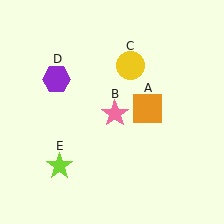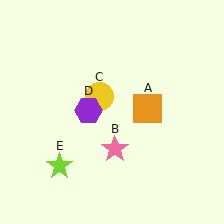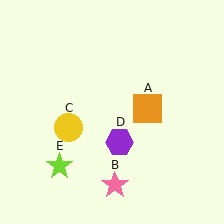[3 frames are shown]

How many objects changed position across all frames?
3 objects changed position: pink star (object B), yellow circle (object C), purple hexagon (object D).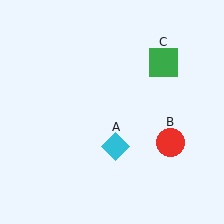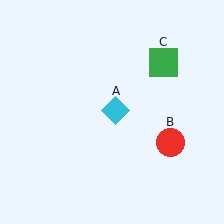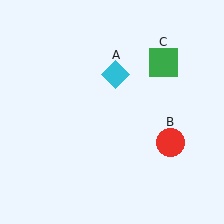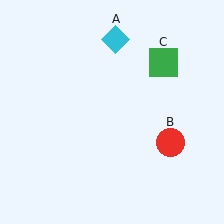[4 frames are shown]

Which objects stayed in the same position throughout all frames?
Red circle (object B) and green square (object C) remained stationary.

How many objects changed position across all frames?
1 object changed position: cyan diamond (object A).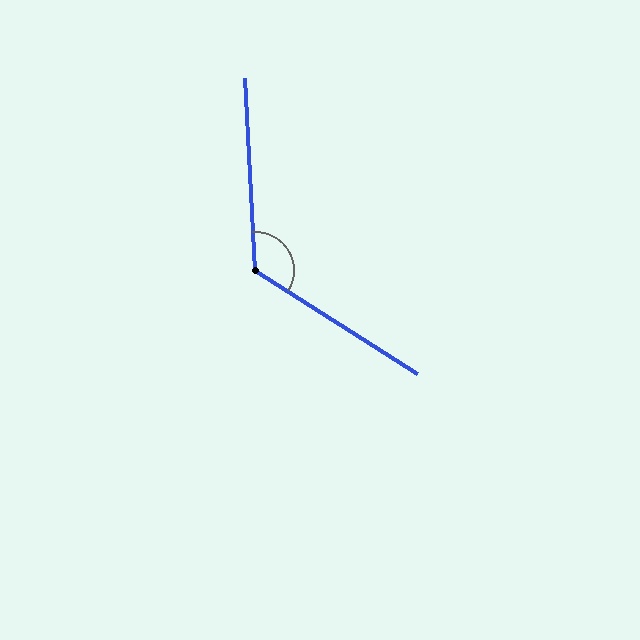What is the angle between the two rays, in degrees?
Approximately 125 degrees.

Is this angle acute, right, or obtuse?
It is obtuse.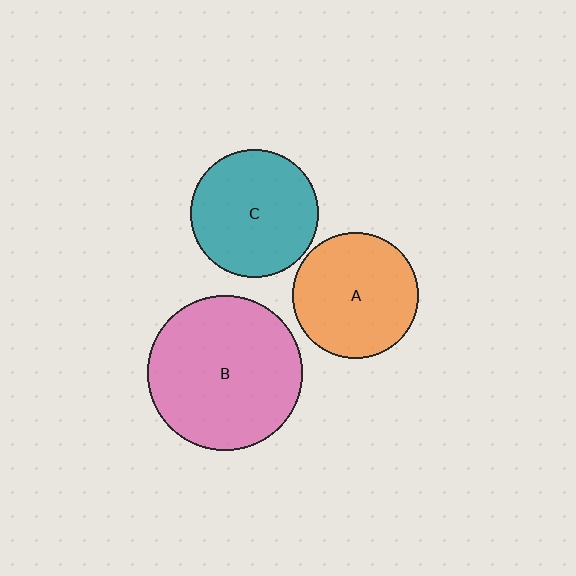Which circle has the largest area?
Circle B (pink).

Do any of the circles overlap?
No, none of the circles overlap.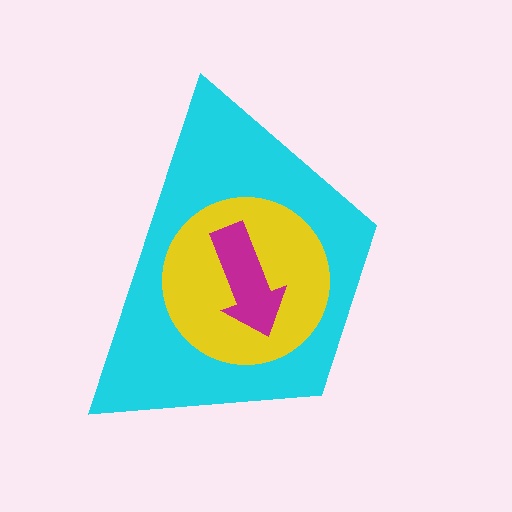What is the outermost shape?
The cyan trapezoid.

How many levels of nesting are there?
3.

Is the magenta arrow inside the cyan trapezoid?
Yes.